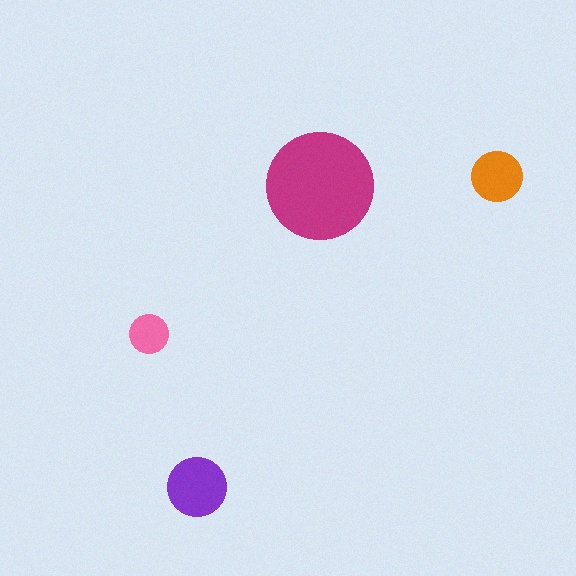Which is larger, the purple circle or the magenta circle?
The magenta one.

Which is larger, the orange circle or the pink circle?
The orange one.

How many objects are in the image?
There are 4 objects in the image.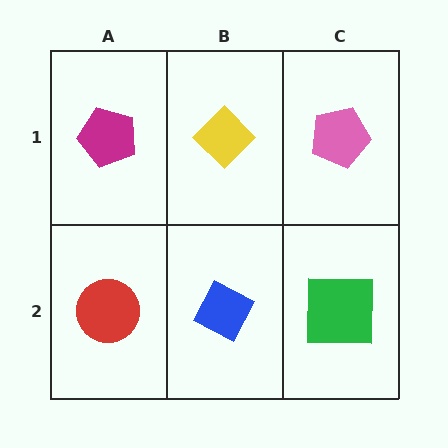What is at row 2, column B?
A blue diamond.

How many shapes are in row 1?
3 shapes.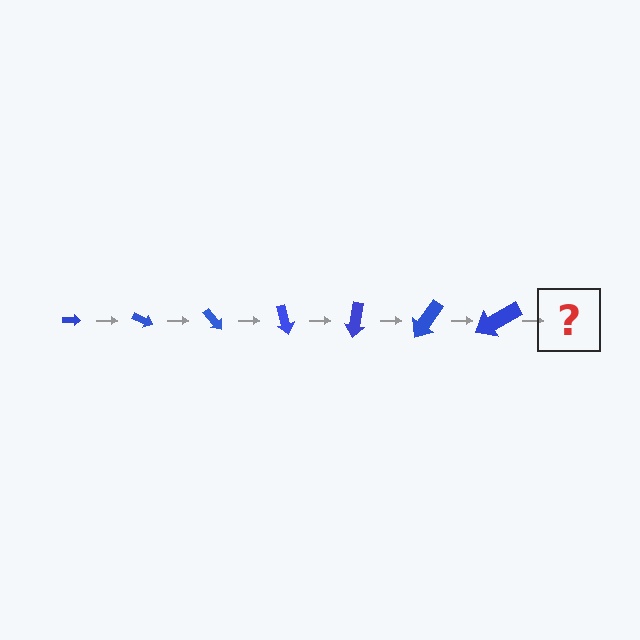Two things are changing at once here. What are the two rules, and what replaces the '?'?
The two rules are that the arrow grows larger each step and it rotates 25 degrees each step. The '?' should be an arrow, larger than the previous one and rotated 175 degrees from the start.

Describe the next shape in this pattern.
It should be an arrow, larger than the previous one and rotated 175 degrees from the start.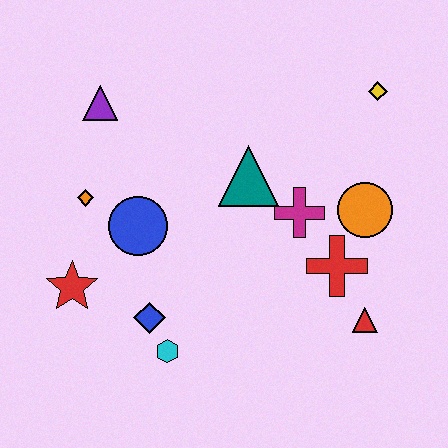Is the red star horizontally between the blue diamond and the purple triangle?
No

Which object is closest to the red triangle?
The red cross is closest to the red triangle.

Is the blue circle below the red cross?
No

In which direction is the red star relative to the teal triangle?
The red star is to the left of the teal triangle.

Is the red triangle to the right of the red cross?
Yes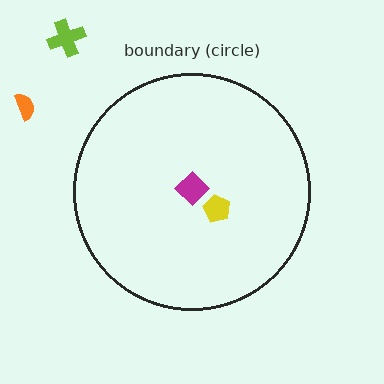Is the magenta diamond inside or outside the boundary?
Inside.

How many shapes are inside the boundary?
2 inside, 2 outside.